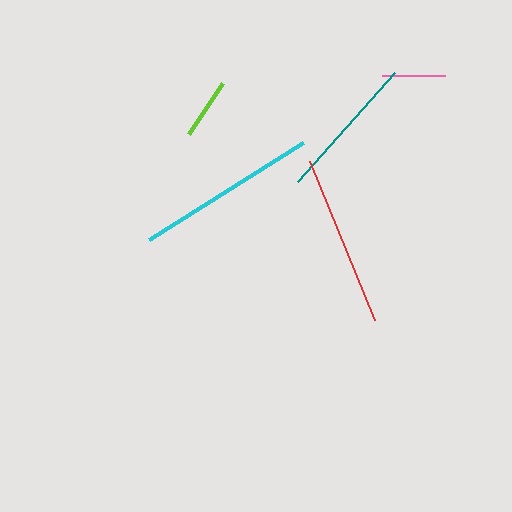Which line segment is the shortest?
The lime line is the shortest at approximately 60 pixels.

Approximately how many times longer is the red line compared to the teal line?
The red line is approximately 1.2 times the length of the teal line.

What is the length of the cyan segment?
The cyan segment is approximately 181 pixels long.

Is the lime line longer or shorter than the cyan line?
The cyan line is longer than the lime line.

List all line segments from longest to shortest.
From longest to shortest: cyan, red, teal, pink, lime.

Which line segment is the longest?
The cyan line is the longest at approximately 181 pixels.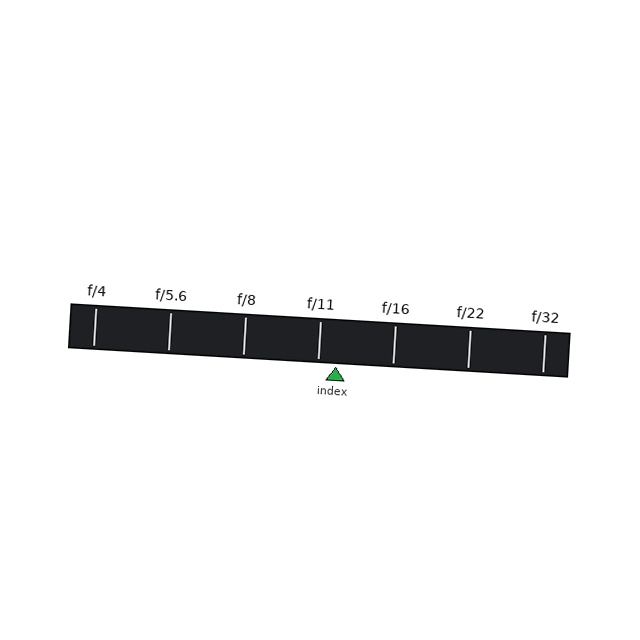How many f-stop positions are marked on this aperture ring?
There are 7 f-stop positions marked.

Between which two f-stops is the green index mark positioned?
The index mark is between f/11 and f/16.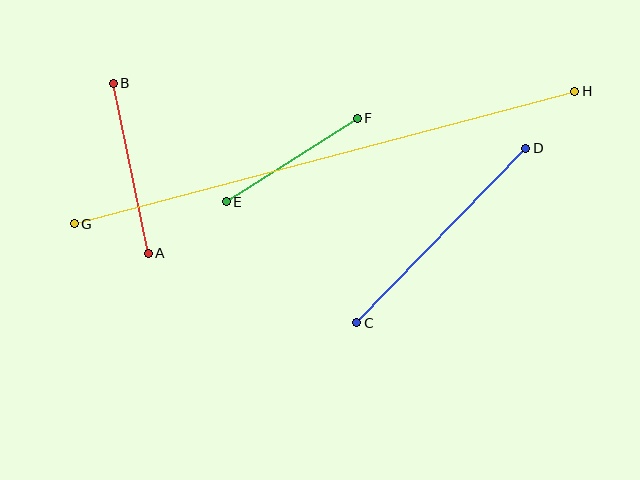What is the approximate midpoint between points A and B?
The midpoint is at approximately (131, 168) pixels.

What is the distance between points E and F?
The distance is approximately 155 pixels.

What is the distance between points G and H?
The distance is approximately 518 pixels.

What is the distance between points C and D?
The distance is approximately 243 pixels.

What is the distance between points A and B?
The distance is approximately 173 pixels.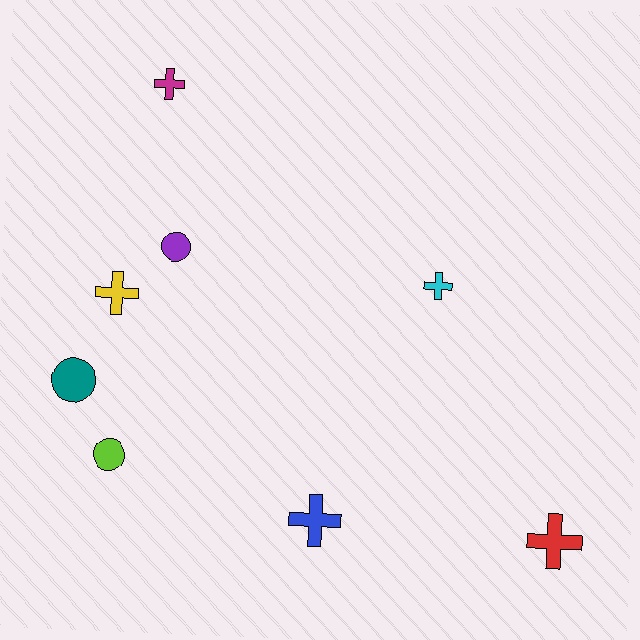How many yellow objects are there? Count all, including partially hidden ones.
There is 1 yellow object.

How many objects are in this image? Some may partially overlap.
There are 8 objects.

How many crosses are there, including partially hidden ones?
There are 5 crosses.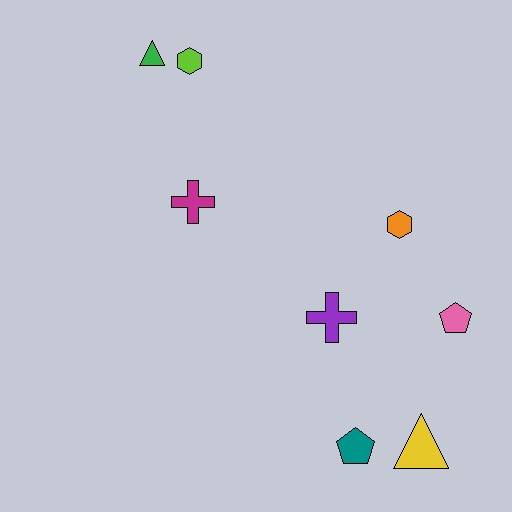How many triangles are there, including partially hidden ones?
There are 2 triangles.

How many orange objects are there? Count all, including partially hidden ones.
There is 1 orange object.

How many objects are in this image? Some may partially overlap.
There are 8 objects.